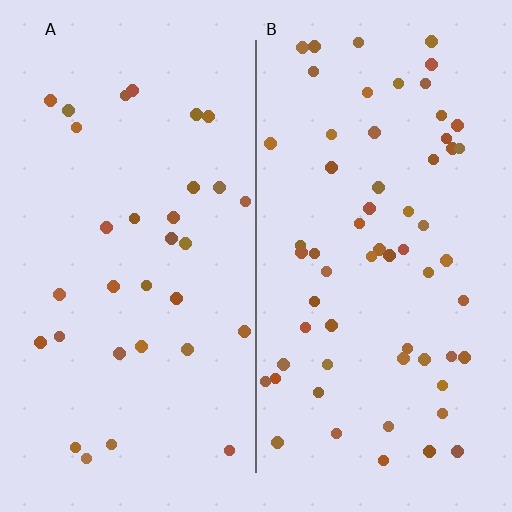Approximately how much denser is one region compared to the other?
Approximately 1.9× — region B over region A.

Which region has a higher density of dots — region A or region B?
B (the right).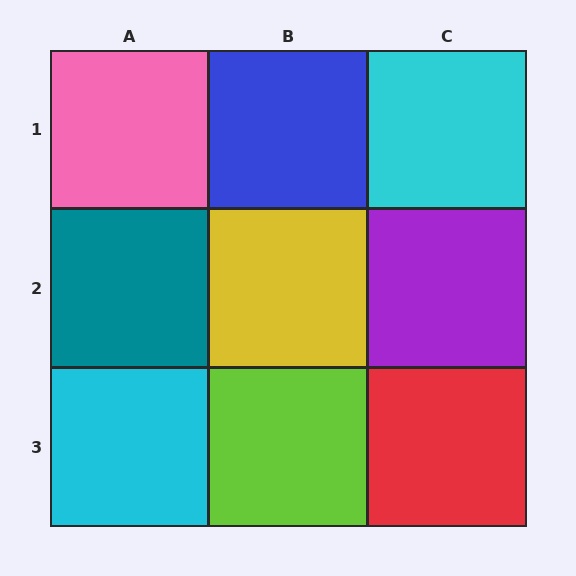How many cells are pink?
1 cell is pink.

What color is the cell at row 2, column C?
Purple.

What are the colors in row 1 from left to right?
Pink, blue, cyan.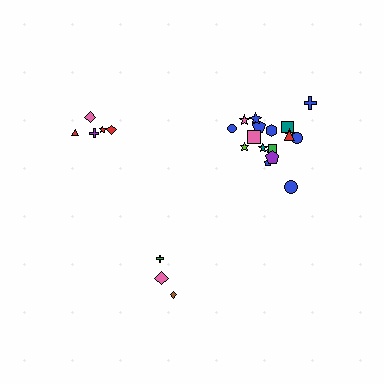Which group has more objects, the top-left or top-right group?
The top-right group.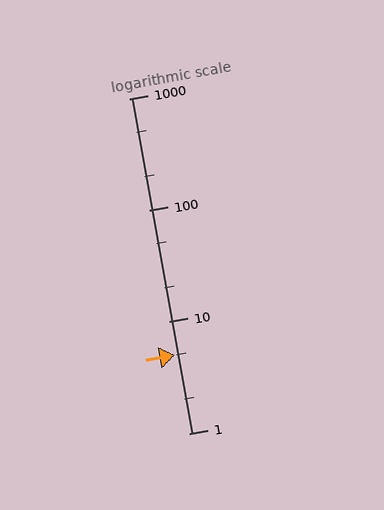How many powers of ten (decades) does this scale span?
The scale spans 3 decades, from 1 to 1000.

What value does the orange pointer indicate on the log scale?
The pointer indicates approximately 5.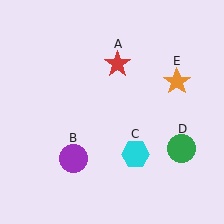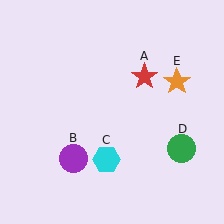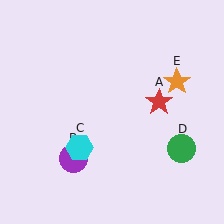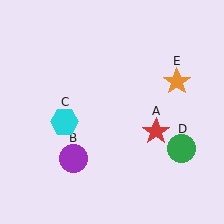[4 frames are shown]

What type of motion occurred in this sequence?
The red star (object A), cyan hexagon (object C) rotated clockwise around the center of the scene.